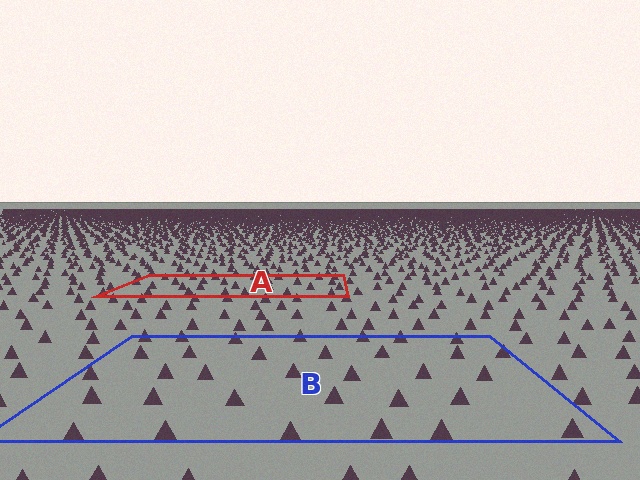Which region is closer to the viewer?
Region B is closer. The texture elements there are larger and more spread out.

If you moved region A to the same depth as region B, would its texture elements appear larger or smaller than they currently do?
They would appear larger. At a closer depth, the same texture elements are projected at a bigger on-screen size.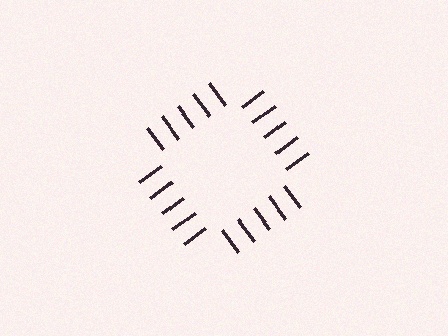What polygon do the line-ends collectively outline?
An illusory square — the line segments terminate on its edges but no continuous stroke is drawn.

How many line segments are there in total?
20 — 5 along each of the 4 edges.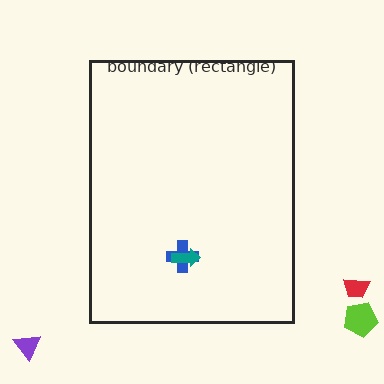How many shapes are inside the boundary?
2 inside, 3 outside.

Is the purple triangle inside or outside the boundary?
Outside.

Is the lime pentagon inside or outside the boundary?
Outside.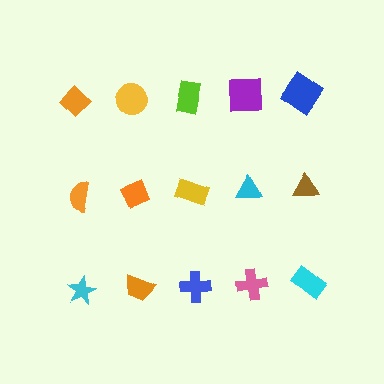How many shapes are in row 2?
5 shapes.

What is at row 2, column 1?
An orange semicircle.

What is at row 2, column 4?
A cyan triangle.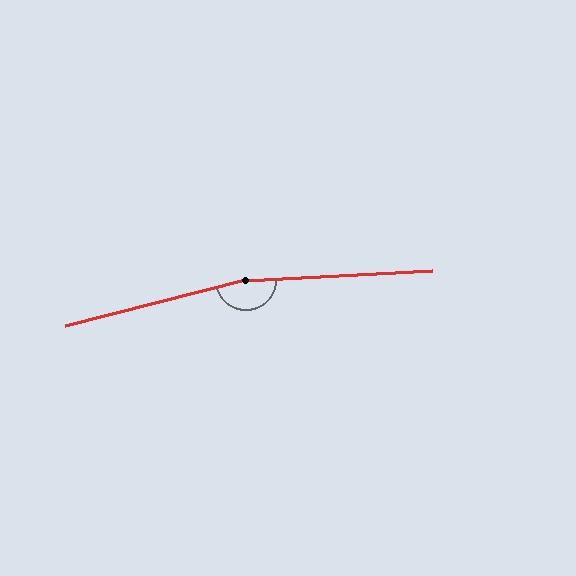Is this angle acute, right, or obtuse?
It is obtuse.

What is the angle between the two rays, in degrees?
Approximately 169 degrees.